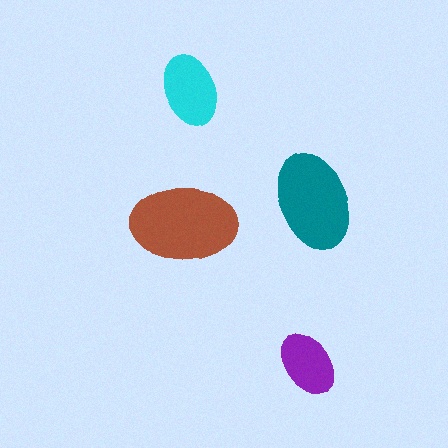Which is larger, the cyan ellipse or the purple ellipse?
The cyan one.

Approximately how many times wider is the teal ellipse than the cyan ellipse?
About 1.5 times wider.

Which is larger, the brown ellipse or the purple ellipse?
The brown one.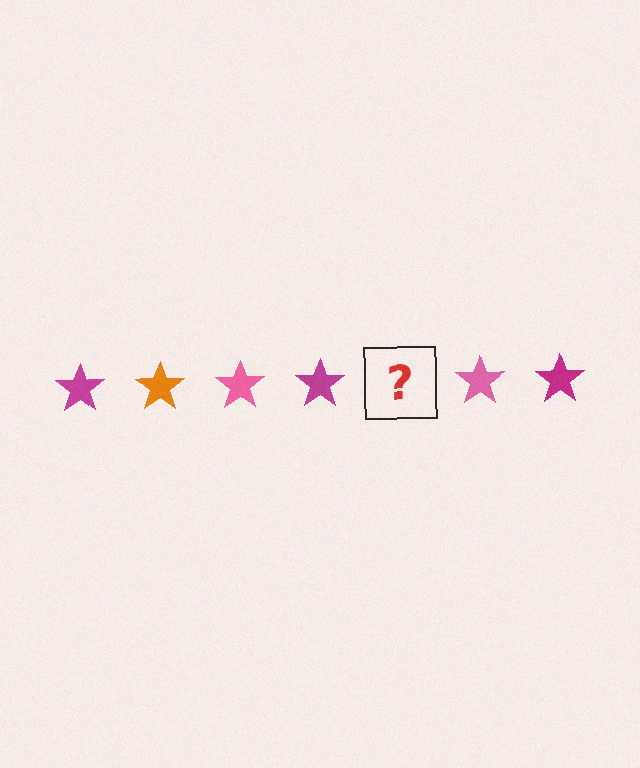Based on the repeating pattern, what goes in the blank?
The blank should be an orange star.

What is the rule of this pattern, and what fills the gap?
The rule is that the pattern cycles through magenta, orange, pink stars. The gap should be filled with an orange star.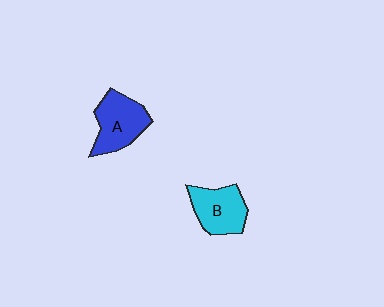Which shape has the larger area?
Shape A (blue).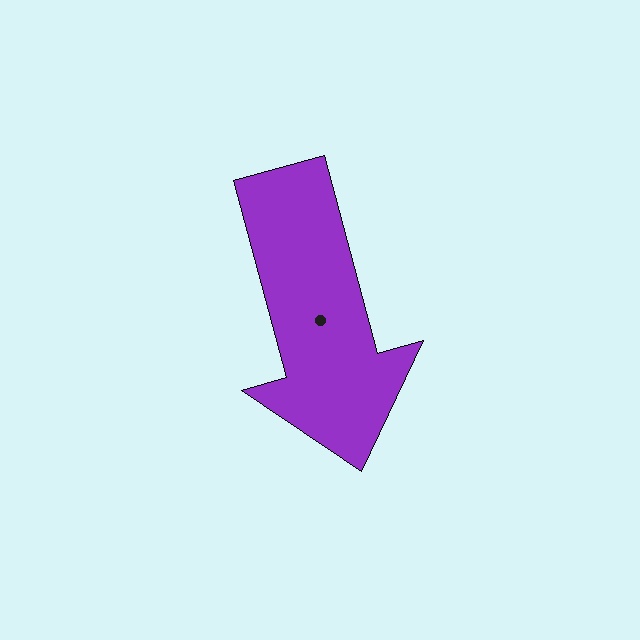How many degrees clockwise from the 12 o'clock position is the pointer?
Approximately 165 degrees.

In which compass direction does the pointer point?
South.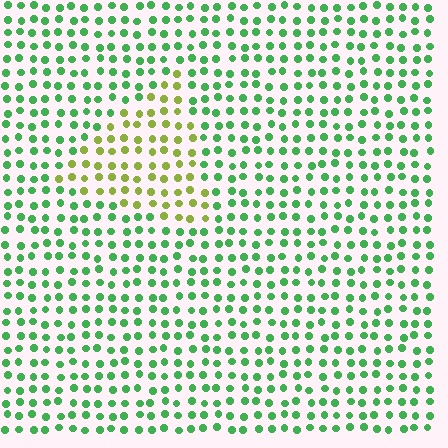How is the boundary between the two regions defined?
The boundary is defined purely by a slight shift in hue (about 50 degrees). Spacing, size, and orientation are identical on both sides.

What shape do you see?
I see a triangle.